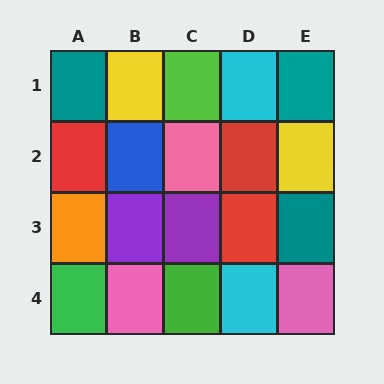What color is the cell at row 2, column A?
Red.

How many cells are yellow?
2 cells are yellow.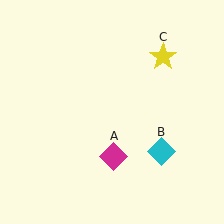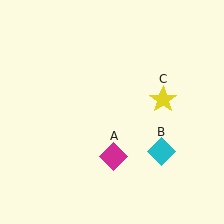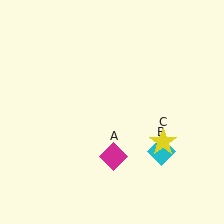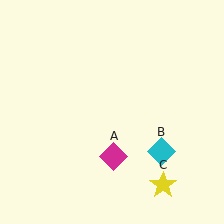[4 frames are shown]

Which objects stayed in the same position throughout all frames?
Magenta diamond (object A) and cyan diamond (object B) remained stationary.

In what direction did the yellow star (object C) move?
The yellow star (object C) moved down.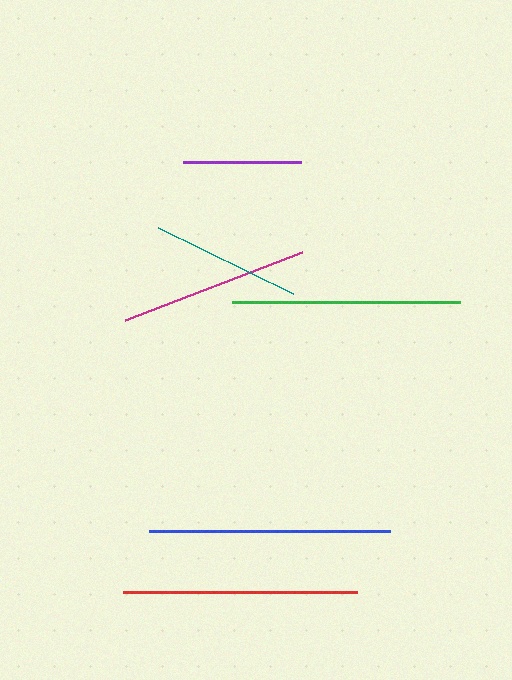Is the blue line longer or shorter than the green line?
The blue line is longer than the green line.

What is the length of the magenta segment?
The magenta segment is approximately 190 pixels long.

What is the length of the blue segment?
The blue segment is approximately 241 pixels long.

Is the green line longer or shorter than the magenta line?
The green line is longer than the magenta line.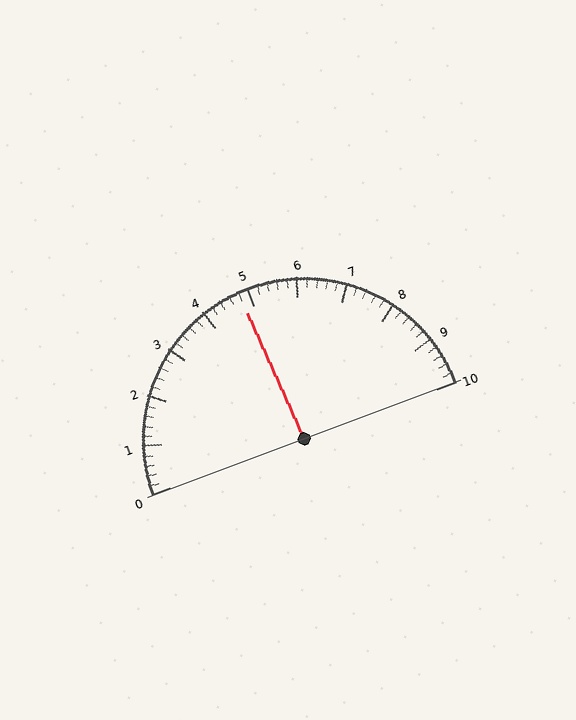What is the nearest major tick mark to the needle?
The nearest major tick mark is 5.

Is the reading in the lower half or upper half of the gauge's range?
The reading is in the lower half of the range (0 to 10).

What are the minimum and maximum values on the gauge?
The gauge ranges from 0 to 10.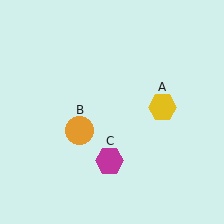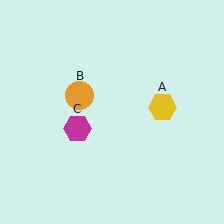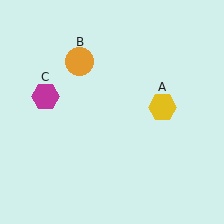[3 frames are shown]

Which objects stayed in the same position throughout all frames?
Yellow hexagon (object A) remained stationary.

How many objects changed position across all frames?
2 objects changed position: orange circle (object B), magenta hexagon (object C).